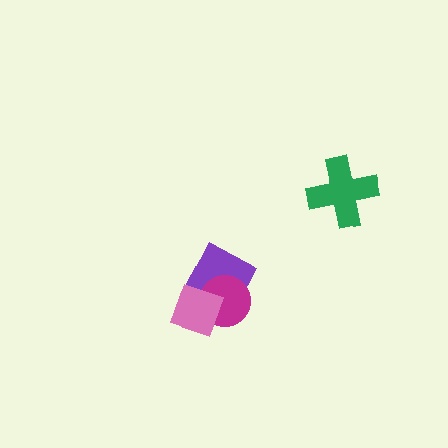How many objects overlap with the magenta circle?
2 objects overlap with the magenta circle.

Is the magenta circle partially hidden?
Yes, it is partially covered by another shape.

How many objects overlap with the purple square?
2 objects overlap with the purple square.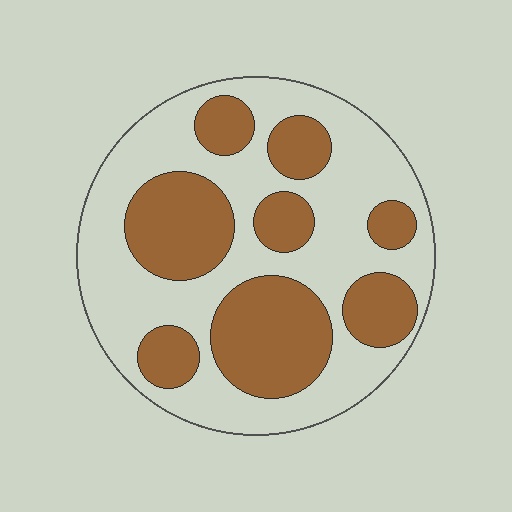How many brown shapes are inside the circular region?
8.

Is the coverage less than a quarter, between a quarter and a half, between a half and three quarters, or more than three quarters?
Between a quarter and a half.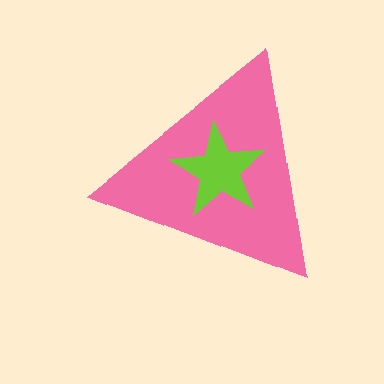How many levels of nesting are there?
2.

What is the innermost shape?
The lime star.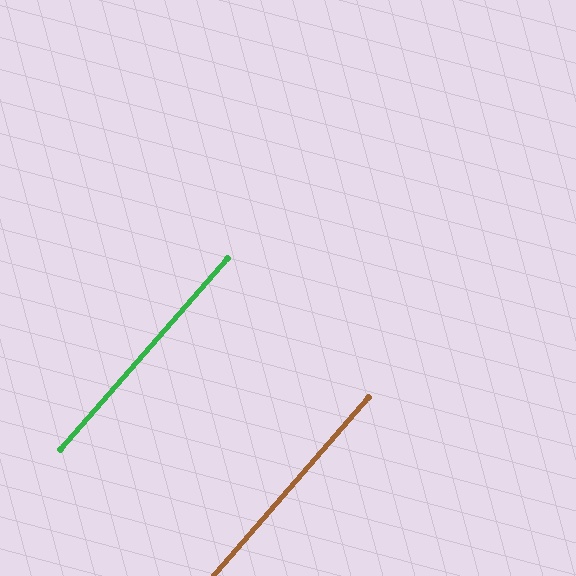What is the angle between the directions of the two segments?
Approximately 0 degrees.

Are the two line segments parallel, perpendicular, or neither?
Parallel — their directions differ by only 0.3°.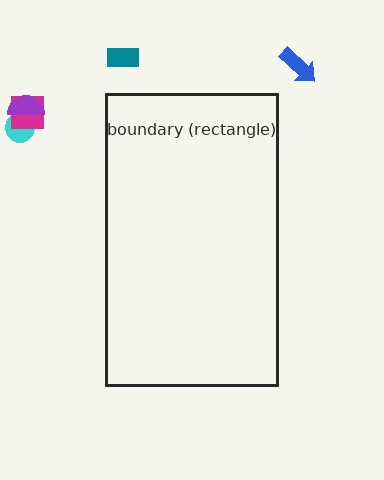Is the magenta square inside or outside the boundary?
Outside.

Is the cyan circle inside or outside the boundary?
Outside.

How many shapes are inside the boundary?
0 inside, 5 outside.